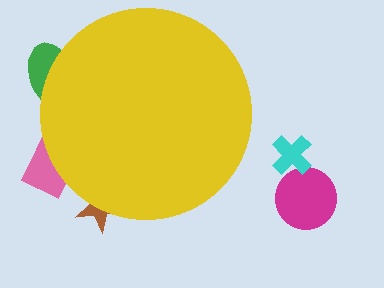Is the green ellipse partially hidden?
Yes, the green ellipse is partially hidden behind the yellow circle.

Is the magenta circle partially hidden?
No, the magenta circle is fully visible.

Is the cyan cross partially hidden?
No, the cyan cross is fully visible.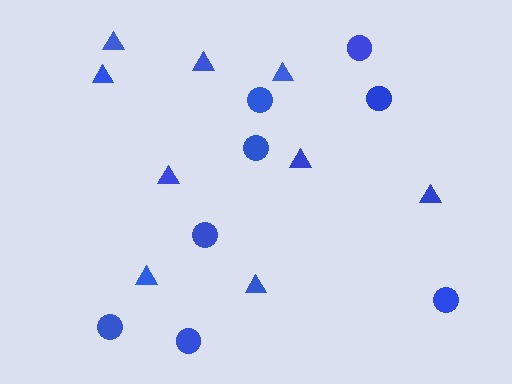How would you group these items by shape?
There are 2 groups: one group of circles (8) and one group of triangles (9).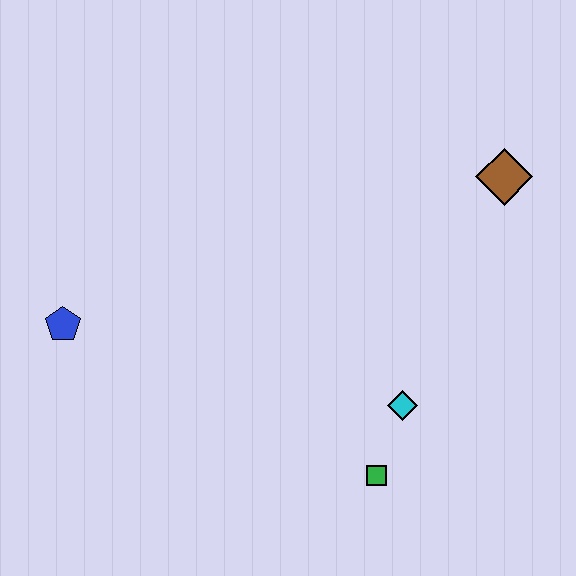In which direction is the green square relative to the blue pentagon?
The green square is to the right of the blue pentagon.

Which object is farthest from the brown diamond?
The blue pentagon is farthest from the brown diamond.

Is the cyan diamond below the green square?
No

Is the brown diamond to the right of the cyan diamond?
Yes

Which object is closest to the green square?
The cyan diamond is closest to the green square.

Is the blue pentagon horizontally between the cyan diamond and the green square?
No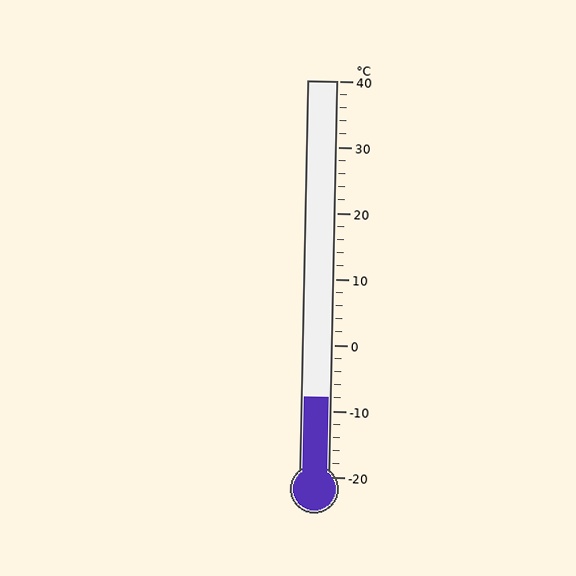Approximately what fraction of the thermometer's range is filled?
The thermometer is filled to approximately 20% of its range.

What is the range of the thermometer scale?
The thermometer scale ranges from -20°C to 40°C.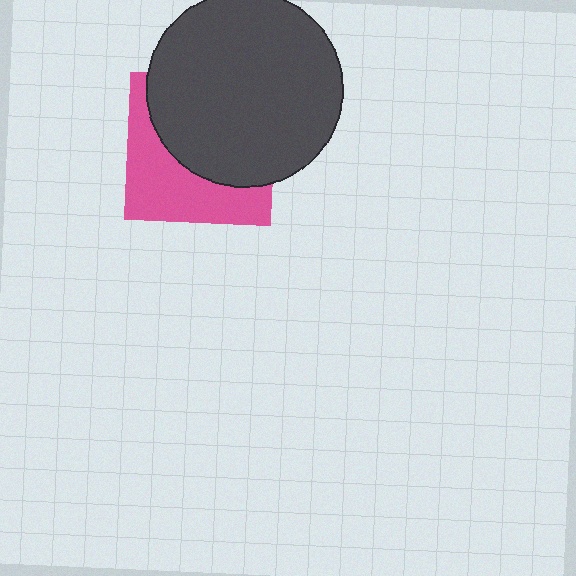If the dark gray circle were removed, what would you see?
You would see the complete pink square.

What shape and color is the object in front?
The object in front is a dark gray circle.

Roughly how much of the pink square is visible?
A small part of it is visible (roughly 43%).